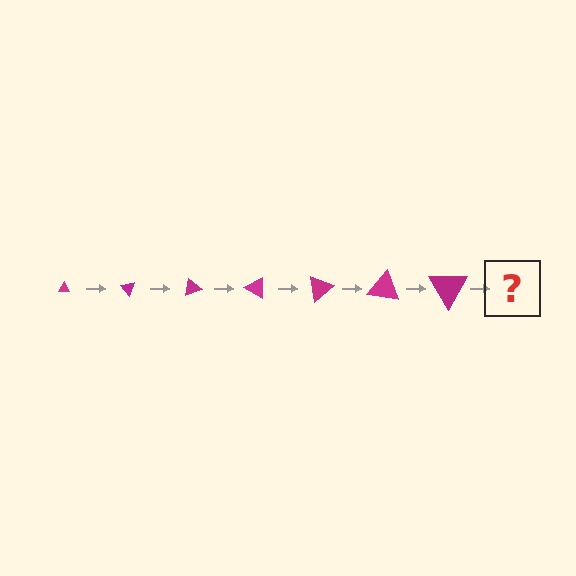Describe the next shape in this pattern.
It should be a triangle, larger than the previous one and rotated 350 degrees from the start.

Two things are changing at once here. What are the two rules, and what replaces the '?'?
The two rules are that the triangle grows larger each step and it rotates 50 degrees each step. The '?' should be a triangle, larger than the previous one and rotated 350 degrees from the start.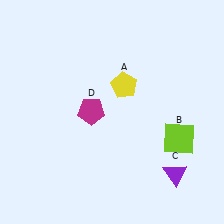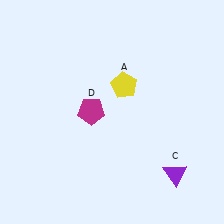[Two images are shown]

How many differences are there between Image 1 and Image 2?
There is 1 difference between the two images.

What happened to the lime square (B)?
The lime square (B) was removed in Image 2. It was in the bottom-right area of Image 1.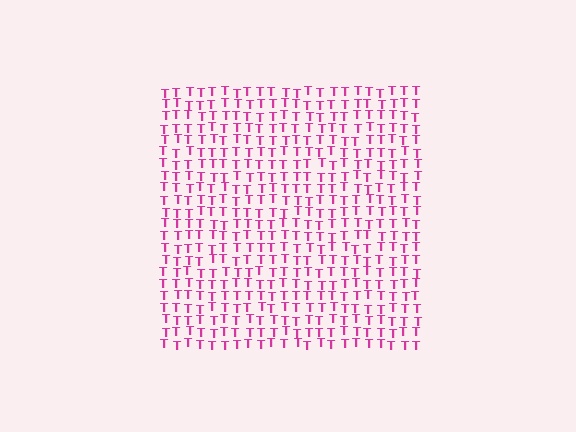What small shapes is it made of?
It is made of small letter T's.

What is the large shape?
The large shape is a square.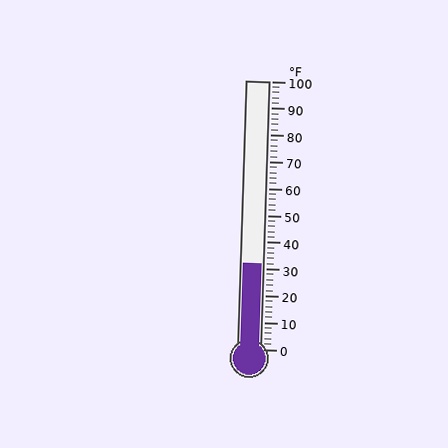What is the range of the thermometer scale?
The thermometer scale ranges from 0°F to 100°F.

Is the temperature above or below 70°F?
The temperature is below 70°F.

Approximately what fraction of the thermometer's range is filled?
The thermometer is filled to approximately 30% of its range.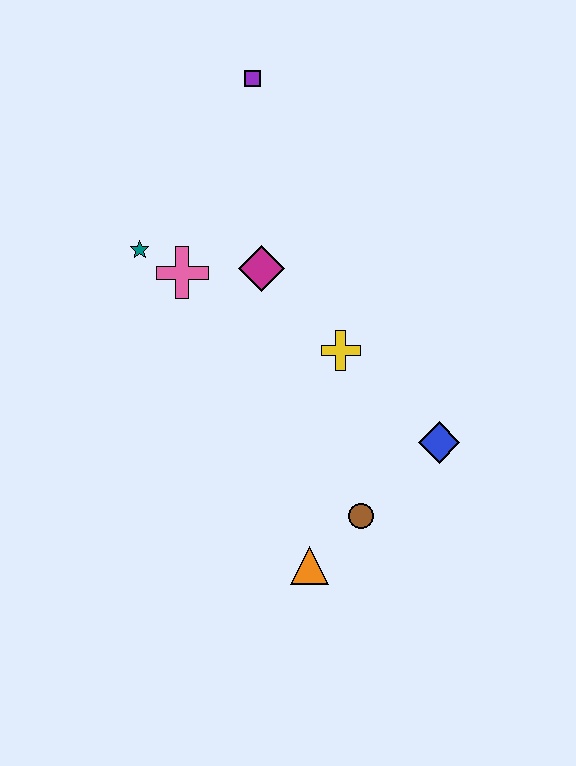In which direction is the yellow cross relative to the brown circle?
The yellow cross is above the brown circle.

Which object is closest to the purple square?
The magenta diamond is closest to the purple square.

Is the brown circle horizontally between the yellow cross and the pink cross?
No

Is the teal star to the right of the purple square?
No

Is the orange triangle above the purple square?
No